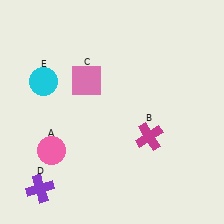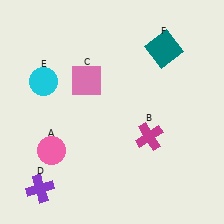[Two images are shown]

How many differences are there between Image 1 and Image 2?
There is 1 difference between the two images.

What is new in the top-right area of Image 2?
A teal square (F) was added in the top-right area of Image 2.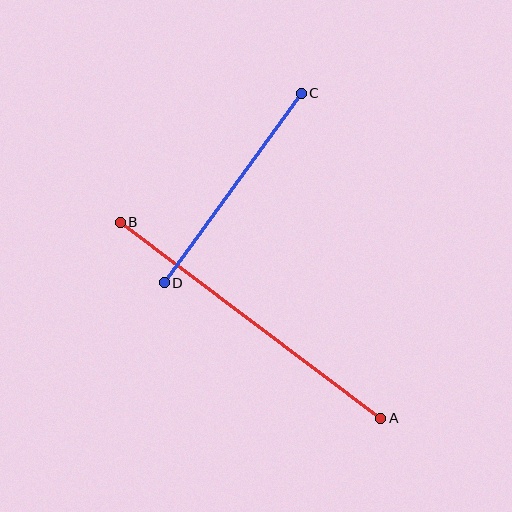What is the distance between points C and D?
The distance is approximately 234 pixels.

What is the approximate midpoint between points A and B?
The midpoint is at approximately (251, 320) pixels.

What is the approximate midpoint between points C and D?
The midpoint is at approximately (233, 188) pixels.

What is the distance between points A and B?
The distance is approximately 326 pixels.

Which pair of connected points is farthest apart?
Points A and B are farthest apart.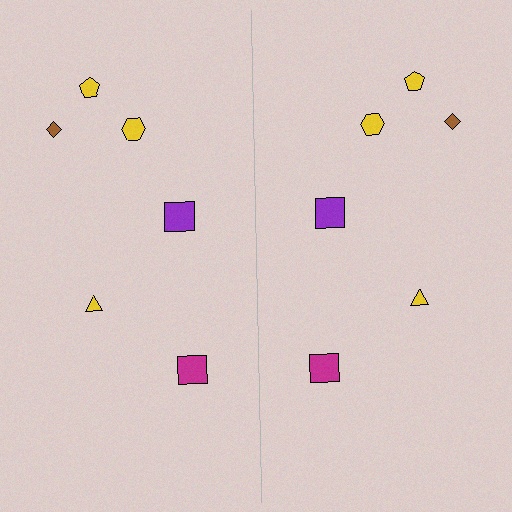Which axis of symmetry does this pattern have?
The pattern has a vertical axis of symmetry running through the center of the image.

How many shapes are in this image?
There are 12 shapes in this image.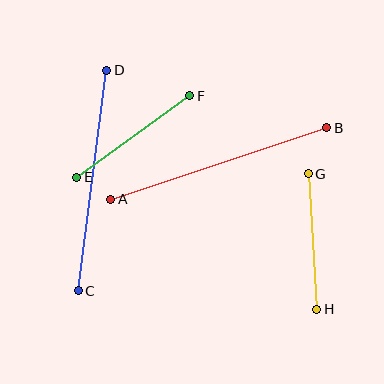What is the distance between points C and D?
The distance is approximately 222 pixels.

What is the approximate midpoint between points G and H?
The midpoint is at approximately (312, 241) pixels.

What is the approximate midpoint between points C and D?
The midpoint is at approximately (92, 181) pixels.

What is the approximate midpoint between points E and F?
The midpoint is at approximately (133, 137) pixels.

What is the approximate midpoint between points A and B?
The midpoint is at approximately (219, 164) pixels.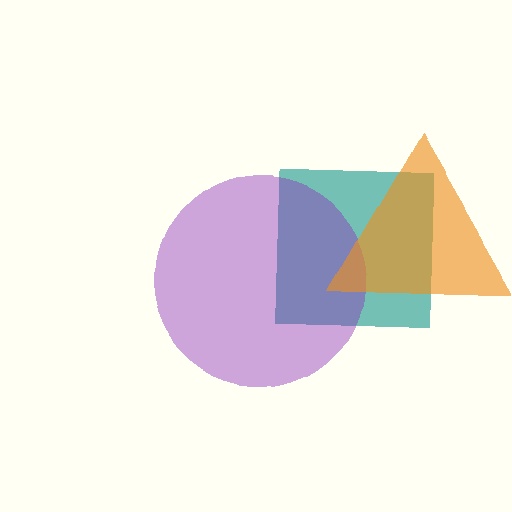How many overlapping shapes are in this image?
There are 3 overlapping shapes in the image.